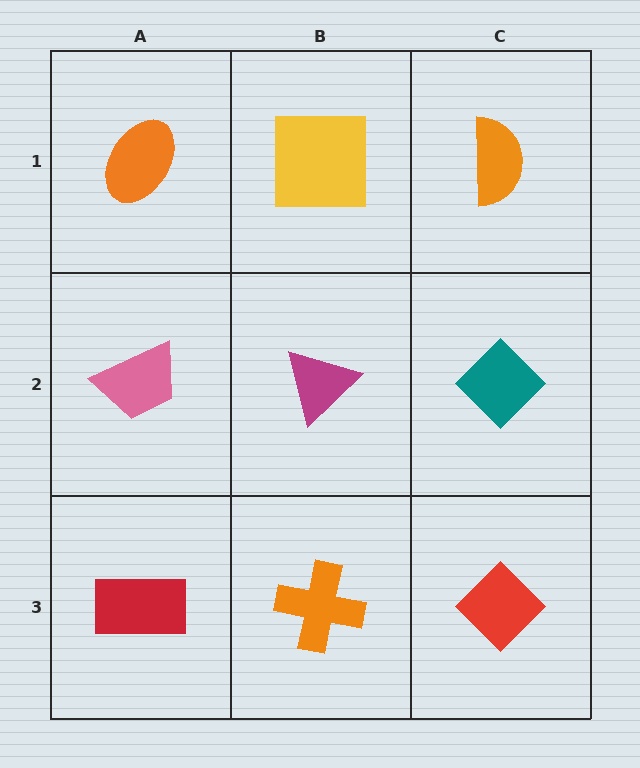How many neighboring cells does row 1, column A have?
2.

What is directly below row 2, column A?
A red rectangle.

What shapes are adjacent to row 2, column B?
A yellow square (row 1, column B), an orange cross (row 3, column B), a pink trapezoid (row 2, column A), a teal diamond (row 2, column C).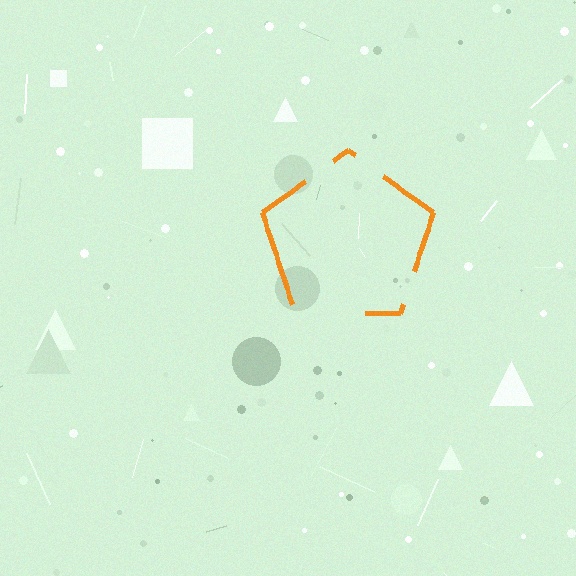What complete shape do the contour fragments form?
The contour fragments form a pentagon.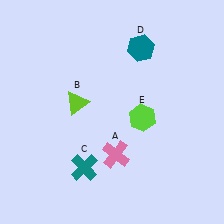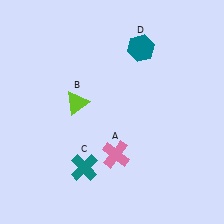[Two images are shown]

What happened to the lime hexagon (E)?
The lime hexagon (E) was removed in Image 2. It was in the bottom-right area of Image 1.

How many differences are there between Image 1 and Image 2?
There is 1 difference between the two images.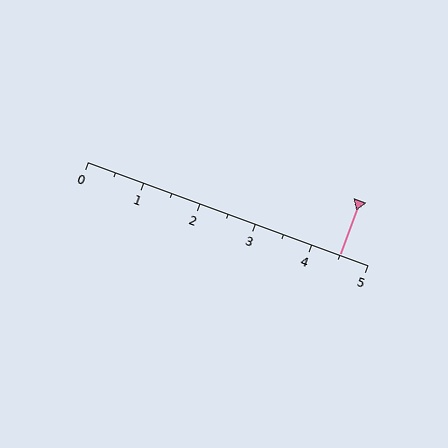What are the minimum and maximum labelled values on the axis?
The axis runs from 0 to 5.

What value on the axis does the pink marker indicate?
The marker indicates approximately 4.5.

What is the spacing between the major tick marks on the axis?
The major ticks are spaced 1 apart.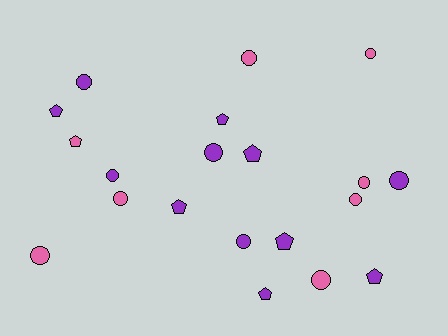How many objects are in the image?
There are 20 objects.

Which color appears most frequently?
Purple, with 12 objects.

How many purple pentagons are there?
There are 7 purple pentagons.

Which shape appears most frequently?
Circle, with 12 objects.